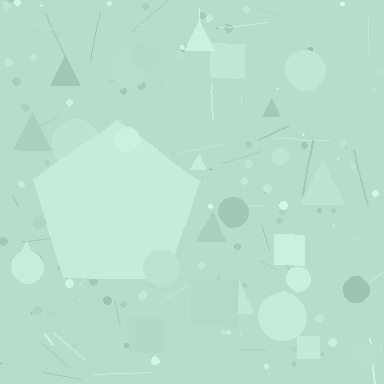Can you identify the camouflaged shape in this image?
The camouflaged shape is a pentagon.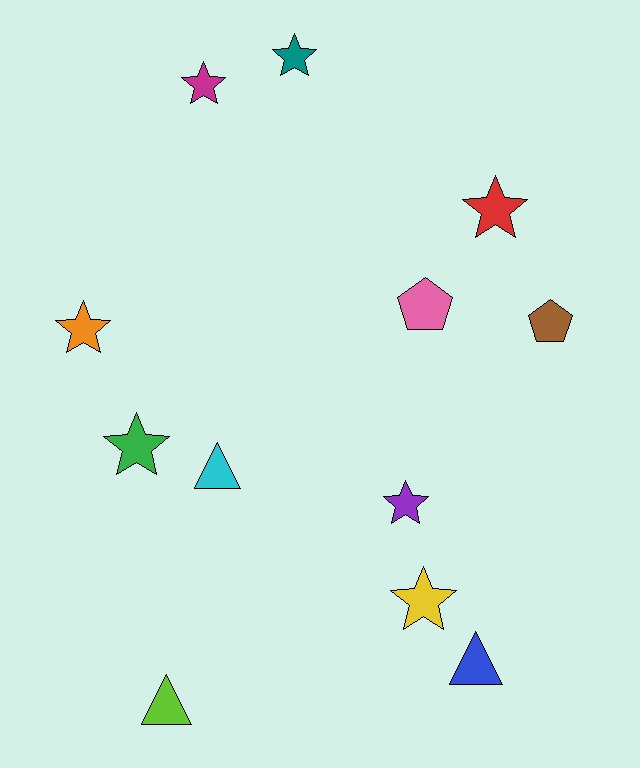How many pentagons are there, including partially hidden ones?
There are 2 pentagons.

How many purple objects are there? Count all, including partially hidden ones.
There is 1 purple object.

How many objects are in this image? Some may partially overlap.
There are 12 objects.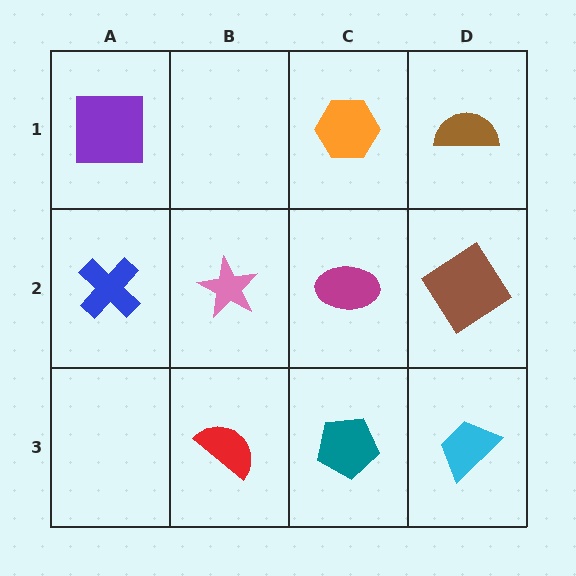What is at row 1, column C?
An orange hexagon.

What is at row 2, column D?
A brown diamond.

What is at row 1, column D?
A brown semicircle.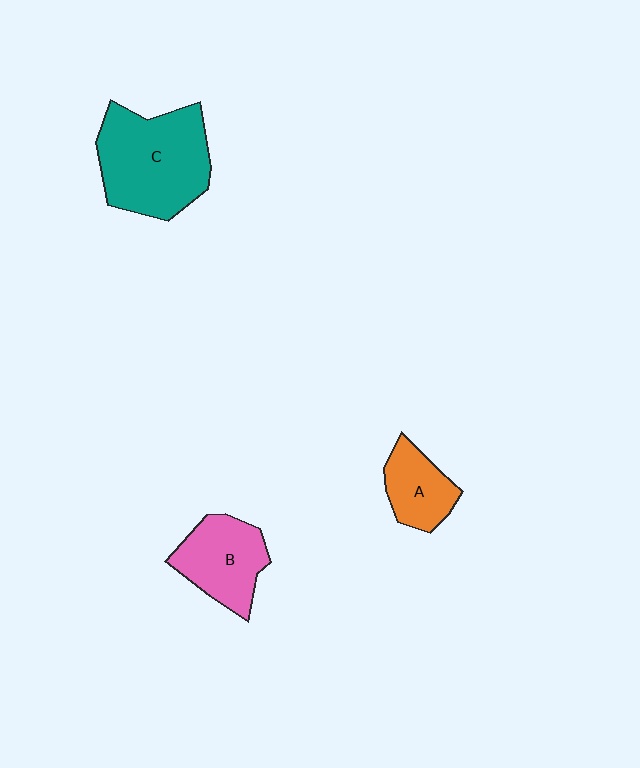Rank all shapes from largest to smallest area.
From largest to smallest: C (teal), B (pink), A (orange).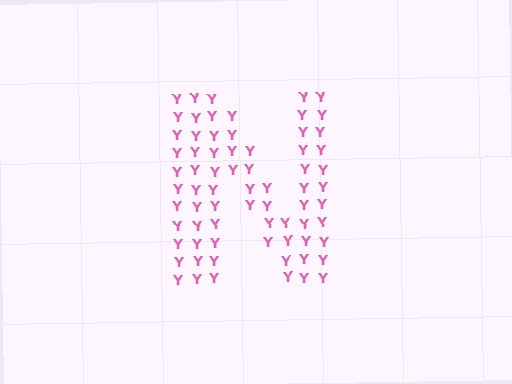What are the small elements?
The small elements are letter Y's.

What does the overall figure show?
The overall figure shows the letter N.